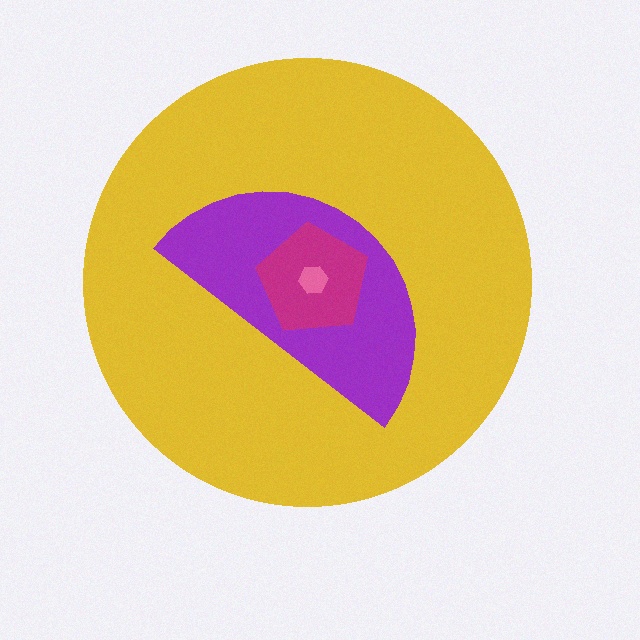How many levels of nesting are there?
4.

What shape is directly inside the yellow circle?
The purple semicircle.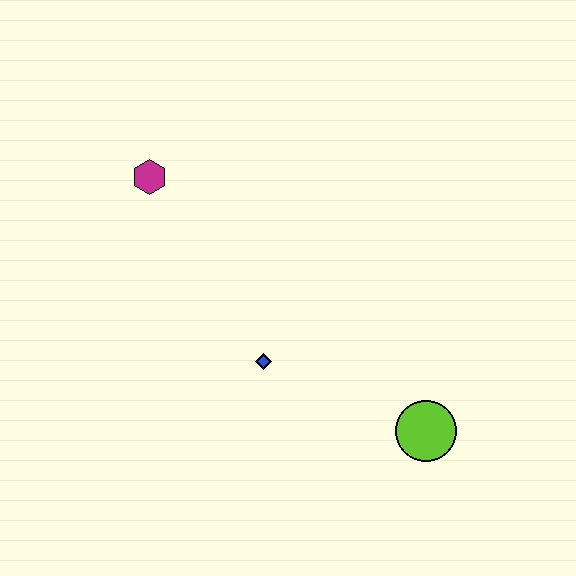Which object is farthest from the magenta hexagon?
The lime circle is farthest from the magenta hexagon.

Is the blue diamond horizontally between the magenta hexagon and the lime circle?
Yes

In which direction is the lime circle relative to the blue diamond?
The lime circle is to the right of the blue diamond.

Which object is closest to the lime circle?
The blue diamond is closest to the lime circle.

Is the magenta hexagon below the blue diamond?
No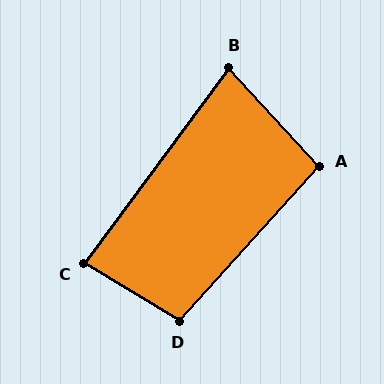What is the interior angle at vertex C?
Approximately 85 degrees (acute).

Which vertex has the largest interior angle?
D, at approximately 101 degrees.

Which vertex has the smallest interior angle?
B, at approximately 79 degrees.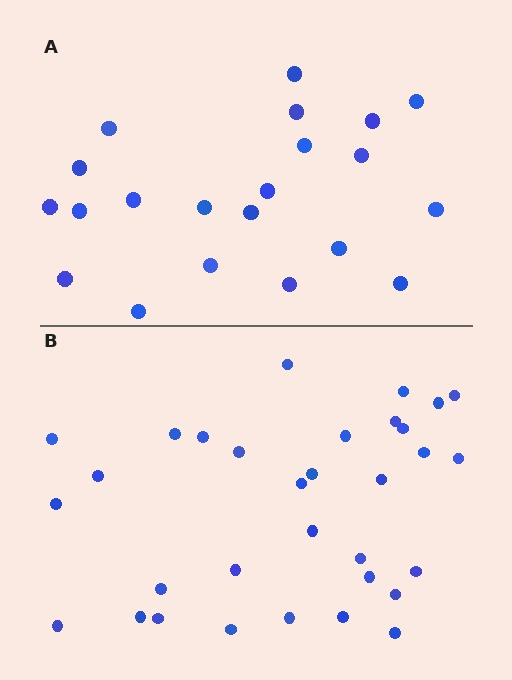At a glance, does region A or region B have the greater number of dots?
Region B (the bottom region) has more dots.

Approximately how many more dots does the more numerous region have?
Region B has roughly 12 or so more dots than region A.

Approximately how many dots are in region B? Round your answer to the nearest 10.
About 30 dots. (The exact count is 32, which rounds to 30.)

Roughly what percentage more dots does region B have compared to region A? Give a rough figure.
About 50% more.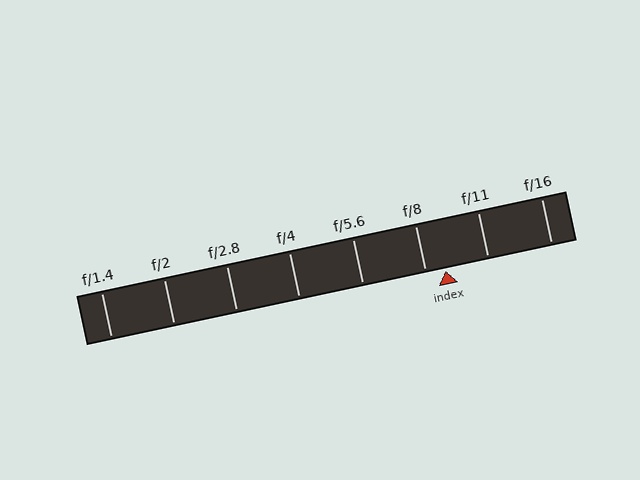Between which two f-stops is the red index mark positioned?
The index mark is between f/8 and f/11.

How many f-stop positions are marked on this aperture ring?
There are 8 f-stop positions marked.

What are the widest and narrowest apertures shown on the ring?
The widest aperture shown is f/1.4 and the narrowest is f/16.